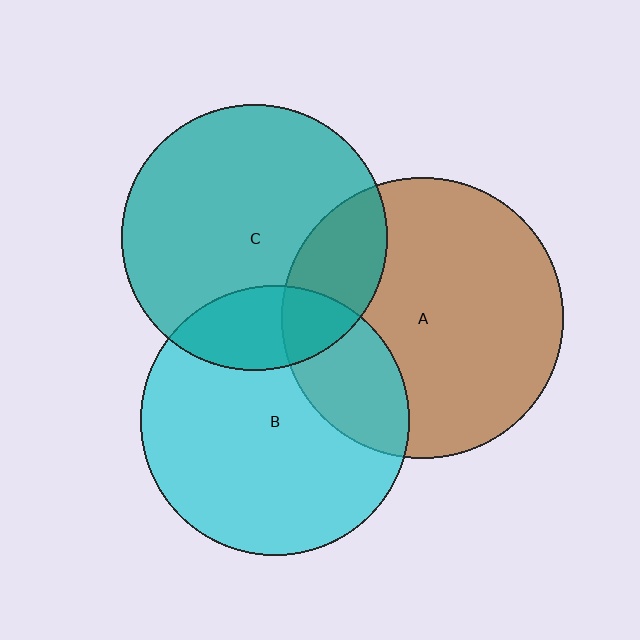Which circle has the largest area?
Circle A (brown).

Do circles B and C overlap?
Yes.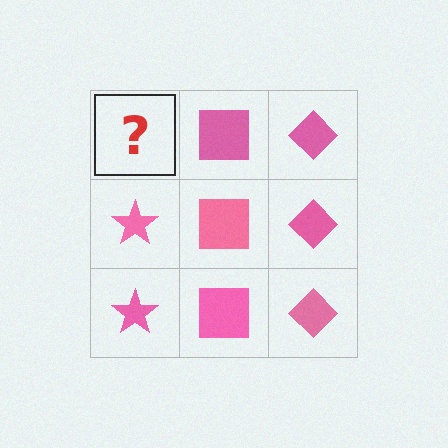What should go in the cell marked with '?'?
The missing cell should contain a pink star.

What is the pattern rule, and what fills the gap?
The rule is that each column has a consistent shape. The gap should be filled with a pink star.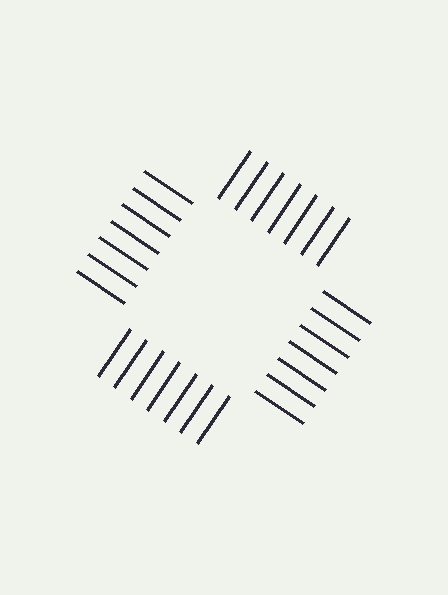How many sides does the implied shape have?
4 sides — the line-ends trace a square.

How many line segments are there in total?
28 — 7 along each of the 4 edges.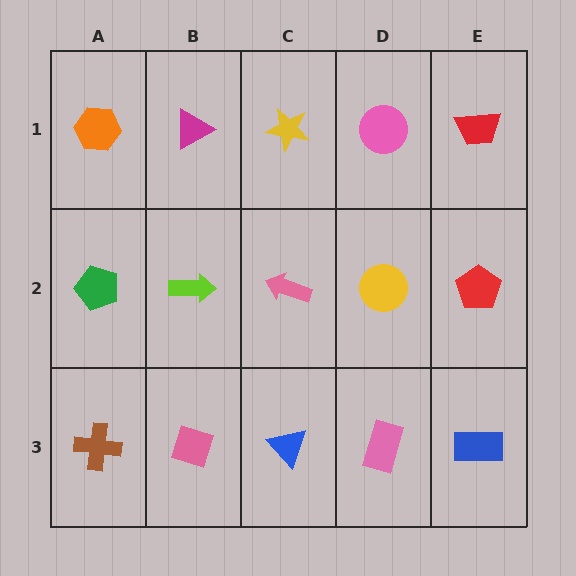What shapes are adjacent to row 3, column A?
A green pentagon (row 2, column A), a pink diamond (row 3, column B).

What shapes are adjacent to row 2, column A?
An orange hexagon (row 1, column A), a brown cross (row 3, column A), a lime arrow (row 2, column B).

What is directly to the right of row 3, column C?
A pink rectangle.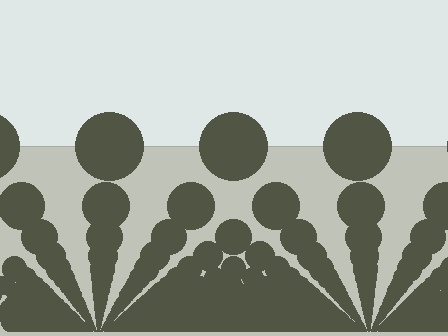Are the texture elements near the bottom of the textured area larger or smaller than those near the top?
Smaller. The gradient is inverted — elements near the bottom are smaller and denser.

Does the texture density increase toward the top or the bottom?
Density increases toward the bottom.